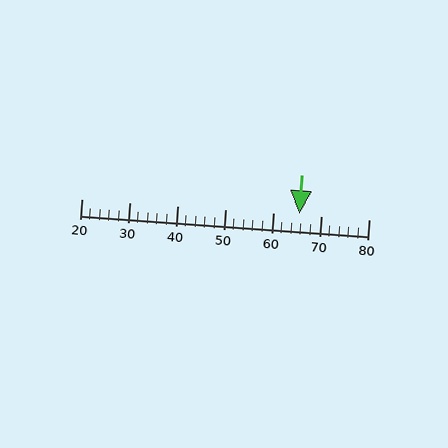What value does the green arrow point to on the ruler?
The green arrow points to approximately 66.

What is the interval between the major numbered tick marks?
The major tick marks are spaced 10 units apart.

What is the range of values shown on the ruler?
The ruler shows values from 20 to 80.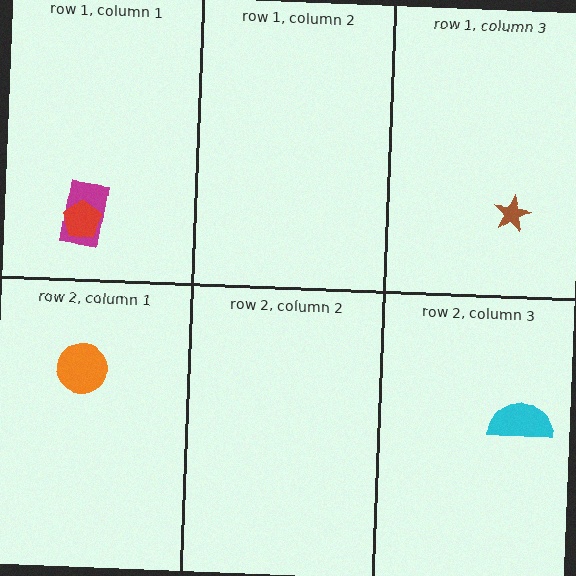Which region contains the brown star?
The row 1, column 3 region.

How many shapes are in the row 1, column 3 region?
1.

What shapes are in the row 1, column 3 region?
The brown star.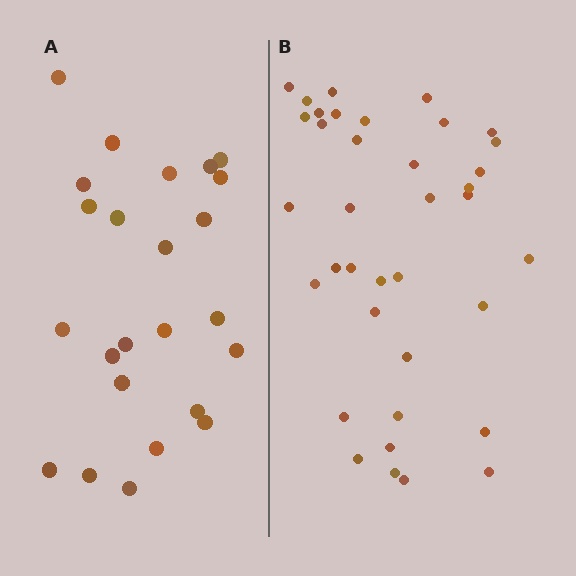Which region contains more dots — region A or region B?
Region B (the right region) has more dots.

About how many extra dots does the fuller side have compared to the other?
Region B has approximately 15 more dots than region A.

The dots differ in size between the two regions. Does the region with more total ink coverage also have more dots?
No. Region A has more total ink coverage because its dots are larger, but region B actually contains more individual dots. Total area can be misleading — the number of items is what matters here.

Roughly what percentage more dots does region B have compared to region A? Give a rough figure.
About 55% more.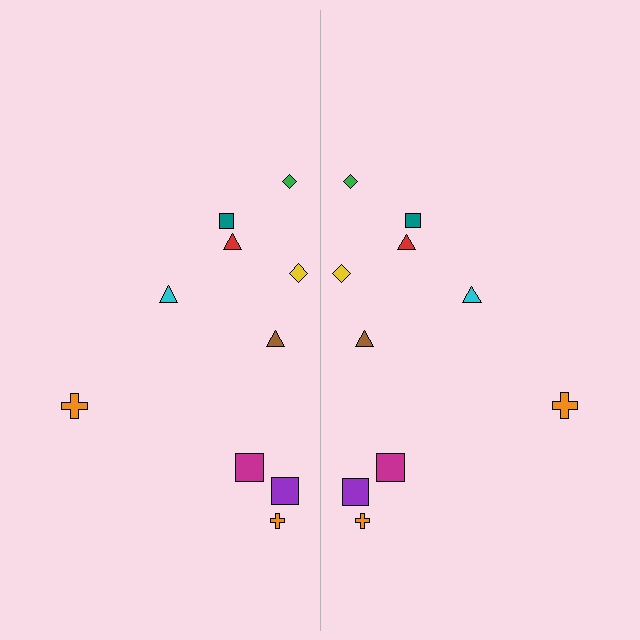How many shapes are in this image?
There are 20 shapes in this image.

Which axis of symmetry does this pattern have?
The pattern has a vertical axis of symmetry running through the center of the image.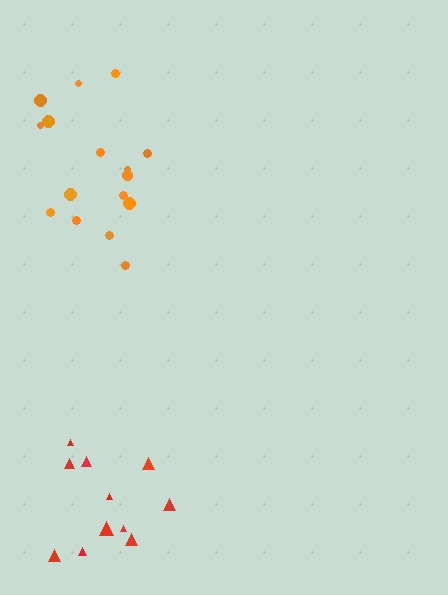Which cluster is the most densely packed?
Red.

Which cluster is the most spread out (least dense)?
Orange.